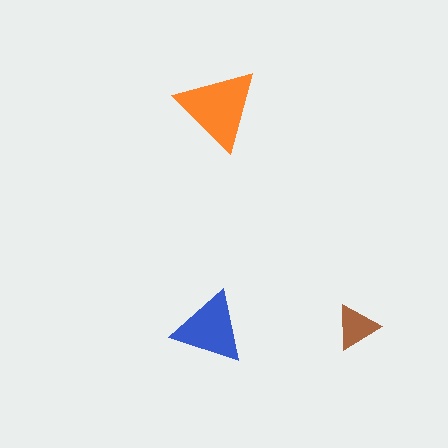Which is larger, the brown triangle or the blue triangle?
The blue one.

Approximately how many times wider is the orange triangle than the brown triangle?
About 2 times wider.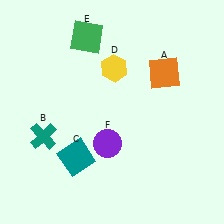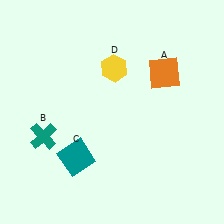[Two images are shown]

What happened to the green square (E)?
The green square (E) was removed in Image 2. It was in the top-left area of Image 1.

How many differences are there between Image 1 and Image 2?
There are 2 differences between the two images.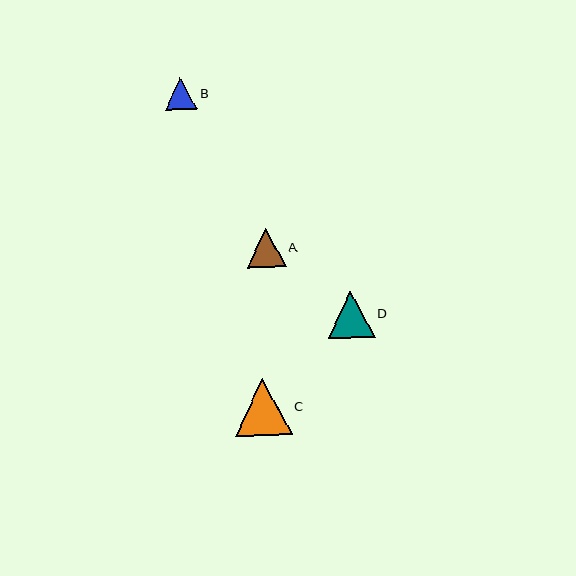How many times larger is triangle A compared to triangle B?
Triangle A is approximately 1.2 times the size of triangle B.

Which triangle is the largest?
Triangle C is the largest with a size of approximately 57 pixels.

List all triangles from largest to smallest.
From largest to smallest: C, D, A, B.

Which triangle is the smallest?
Triangle B is the smallest with a size of approximately 32 pixels.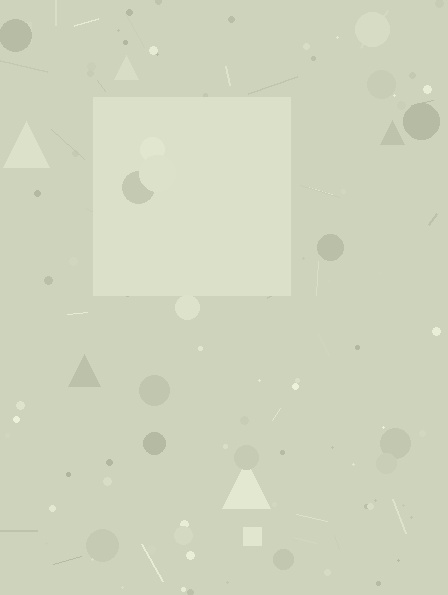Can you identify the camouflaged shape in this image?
The camouflaged shape is a square.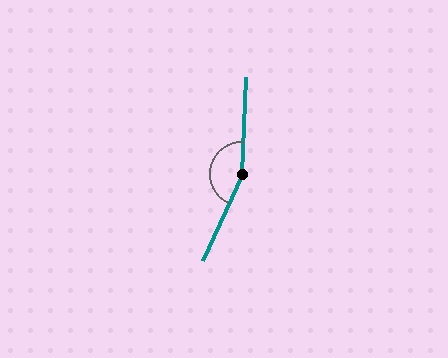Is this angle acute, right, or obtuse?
It is obtuse.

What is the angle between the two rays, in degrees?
Approximately 158 degrees.